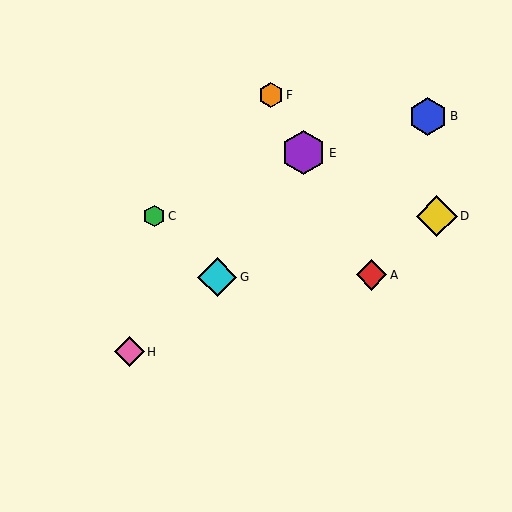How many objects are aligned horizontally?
2 objects (C, D) are aligned horizontally.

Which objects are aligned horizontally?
Objects C, D are aligned horizontally.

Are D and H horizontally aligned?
No, D is at y≈216 and H is at y≈352.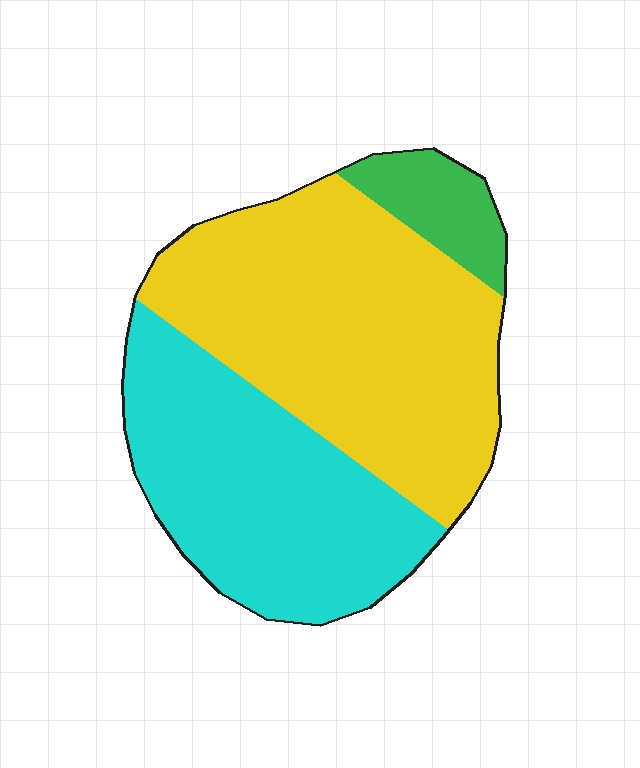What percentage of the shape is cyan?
Cyan covers about 40% of the shape.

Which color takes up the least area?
Green, at roughly 10%.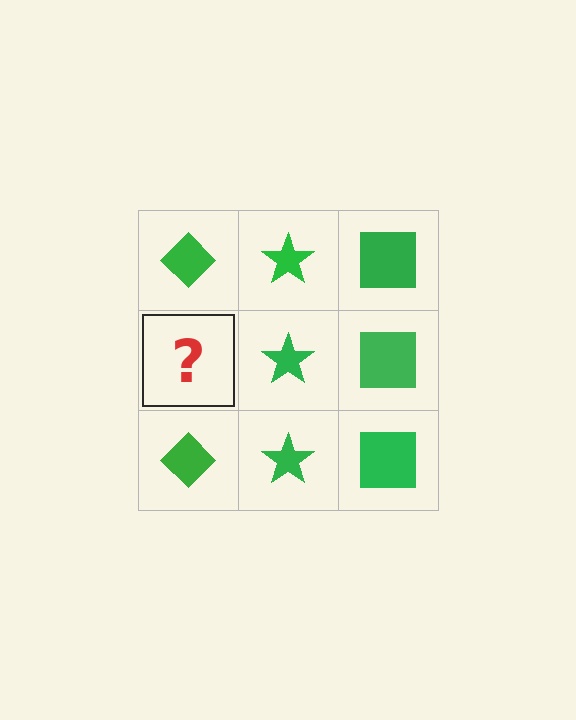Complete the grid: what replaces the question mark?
The question mark should be replaced with a green diamond.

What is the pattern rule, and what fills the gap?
The rule is that each column has a consistent shape. The gap should be filled with a green diamond.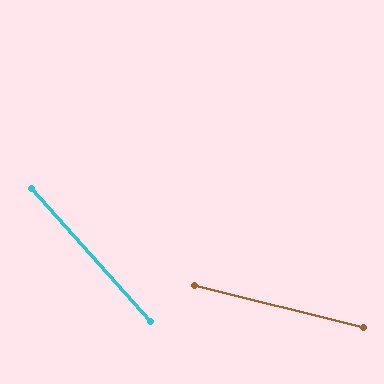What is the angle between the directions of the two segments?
Approximately 34 degrees.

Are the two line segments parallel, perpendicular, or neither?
Neither parallel nor perpendicular — they differ by about 34°.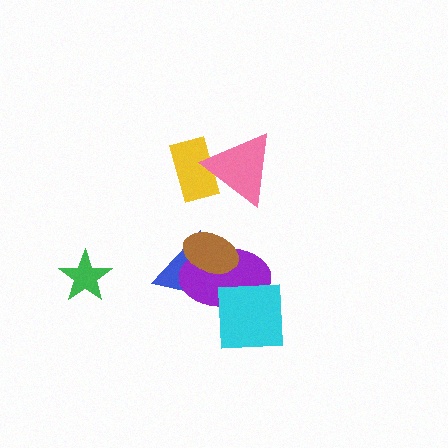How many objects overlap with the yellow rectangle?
1 object overlaps with the yellow rectangle.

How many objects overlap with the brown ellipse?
2 objects overlap with the brown ellipse.